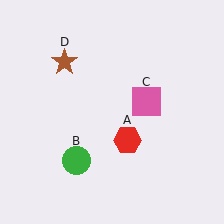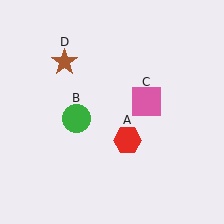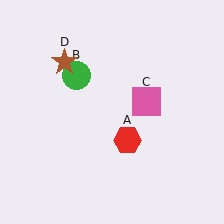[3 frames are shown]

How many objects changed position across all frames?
1 object changed position: green circle (object B).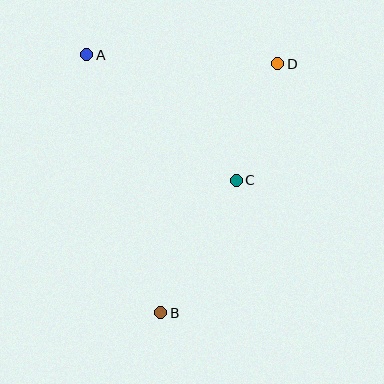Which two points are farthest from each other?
Points B and D are farthest from each other.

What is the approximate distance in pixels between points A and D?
The distance between A and D is approximately 191 pixels.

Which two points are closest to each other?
Points C and D are closest to each other.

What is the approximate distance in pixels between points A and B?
The distance between A and B is approximately 268 pixels.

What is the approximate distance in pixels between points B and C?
The distance between B and C is approximately 152 pixels.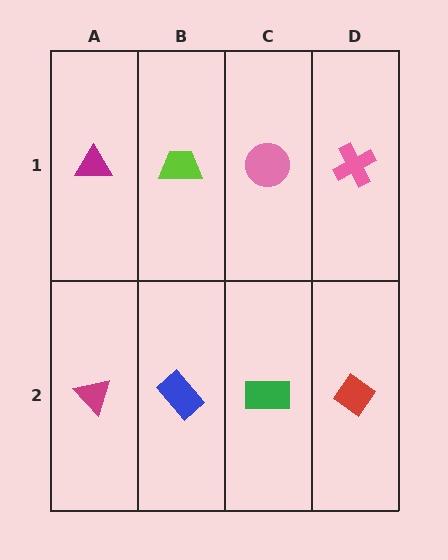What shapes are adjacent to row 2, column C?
A pink circle (row 1, column C), a blue rectangle (row 2, column B), a red diamond (row 2, column D).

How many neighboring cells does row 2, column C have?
3.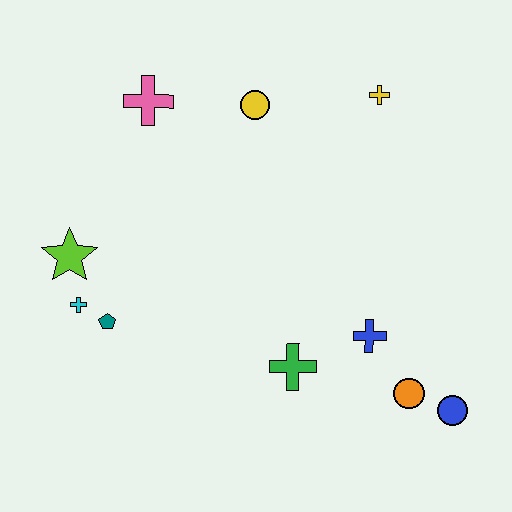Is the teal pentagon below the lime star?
Yes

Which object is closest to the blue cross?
The orange circle is closest to the blue cross.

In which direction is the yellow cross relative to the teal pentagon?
The yellow cross is to the right of the teal pentagon.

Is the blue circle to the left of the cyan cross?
No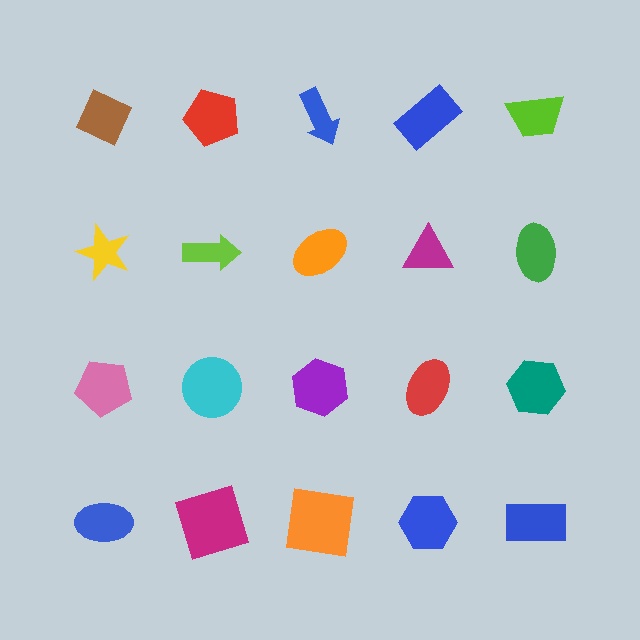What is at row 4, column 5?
A blue rectangle.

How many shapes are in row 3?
5 shapes.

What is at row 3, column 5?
A teal hexagon.